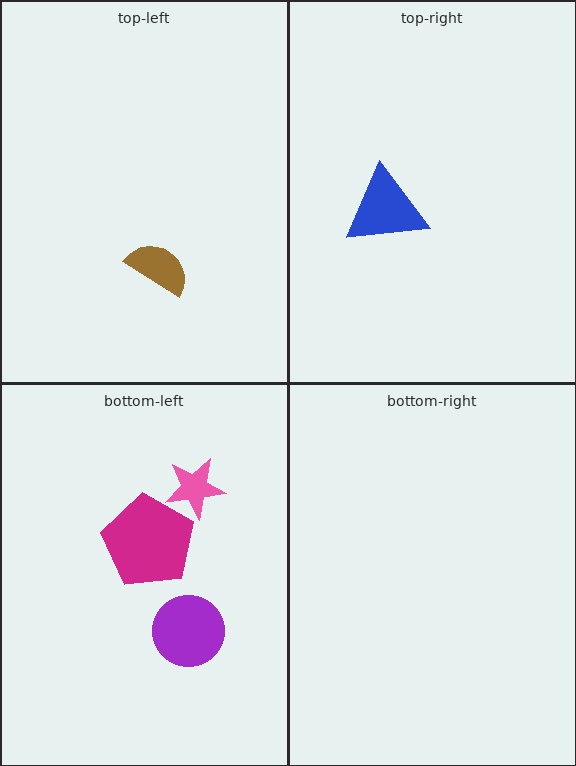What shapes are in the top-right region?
The blue triangle.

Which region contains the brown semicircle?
The top-left region.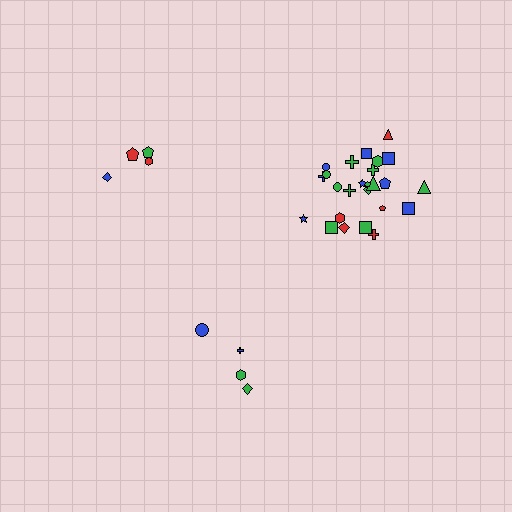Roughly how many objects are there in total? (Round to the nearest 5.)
Roughly 35 objects in total.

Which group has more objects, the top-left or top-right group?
The top-right group.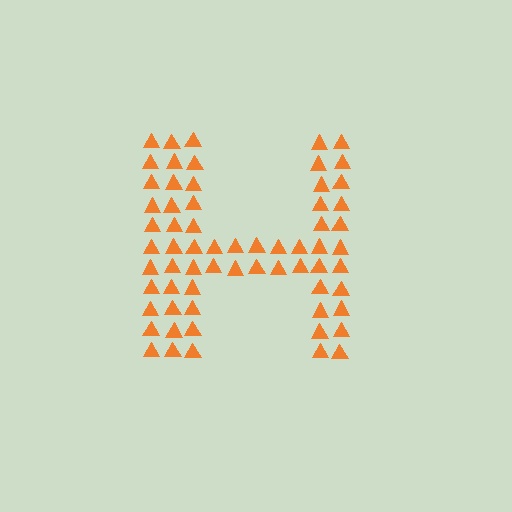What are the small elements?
The small elements are triangles.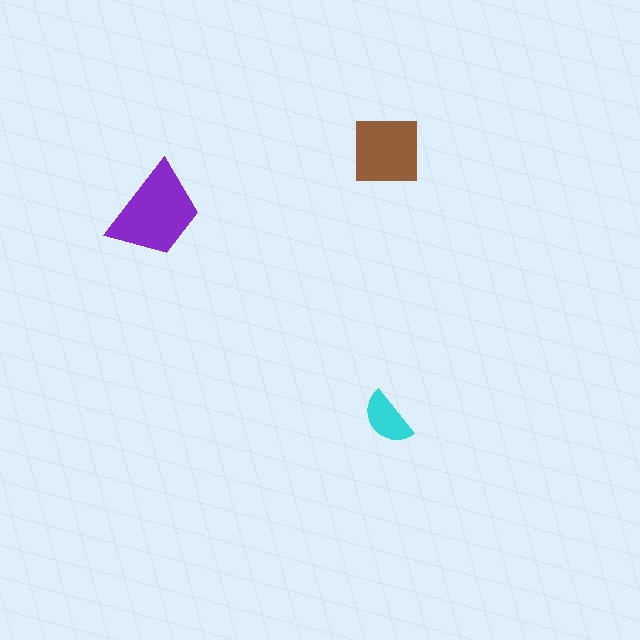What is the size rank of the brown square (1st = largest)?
2nd.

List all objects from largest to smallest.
The purple trapezoid, the brown square, the cyan semicircle.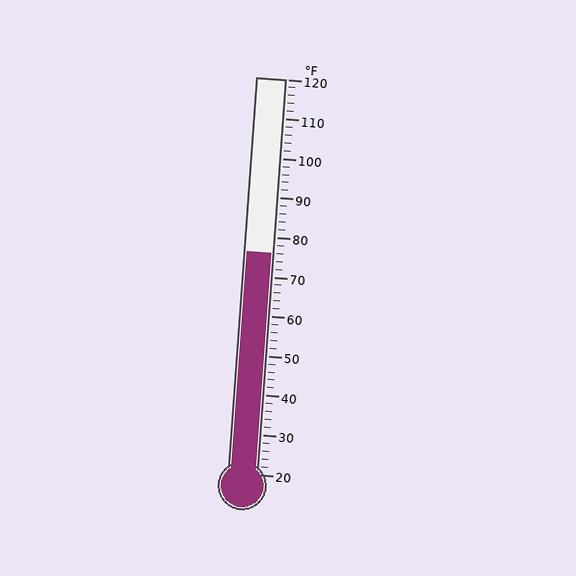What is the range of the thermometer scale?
The thermometer scale ranges from 20°F to 120°F.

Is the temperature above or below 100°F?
The temperature is below 100°F.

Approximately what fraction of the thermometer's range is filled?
The thermometer is filled to approximately 55% of its range.